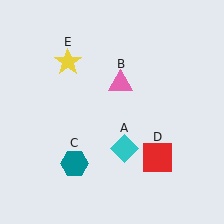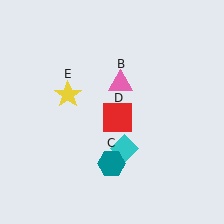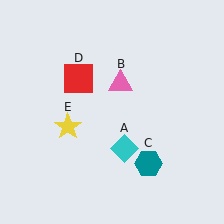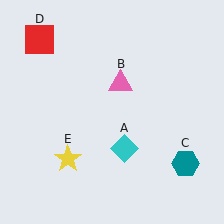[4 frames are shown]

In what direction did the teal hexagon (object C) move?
The teal hexagon (object C) moved right.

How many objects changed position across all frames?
3 objects changed position: teal hexagon (object C), red square (object D), yellow star (object E).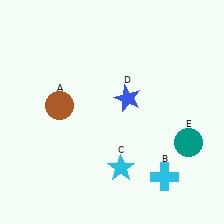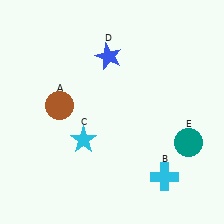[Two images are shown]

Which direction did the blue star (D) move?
The blue star (D) moved up.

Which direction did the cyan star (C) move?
The cyan star (C) moved left.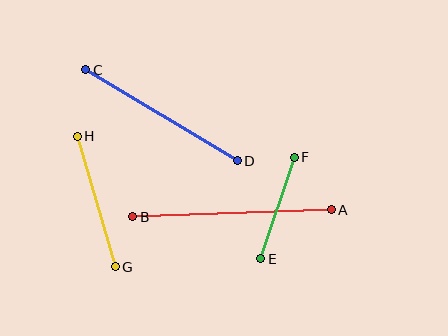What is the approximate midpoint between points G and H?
The midpoint is at approximately (96, 202) pixels.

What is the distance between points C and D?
The distance is approximately 177 pixels.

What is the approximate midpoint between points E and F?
The midpoint is at approximately (278, 208) pixels.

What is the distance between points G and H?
The distance is approximately 136 pixels.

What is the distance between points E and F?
The distance is approximately 106 pixels.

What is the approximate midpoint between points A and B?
The midpoint is at approximately (232, 213) pixels.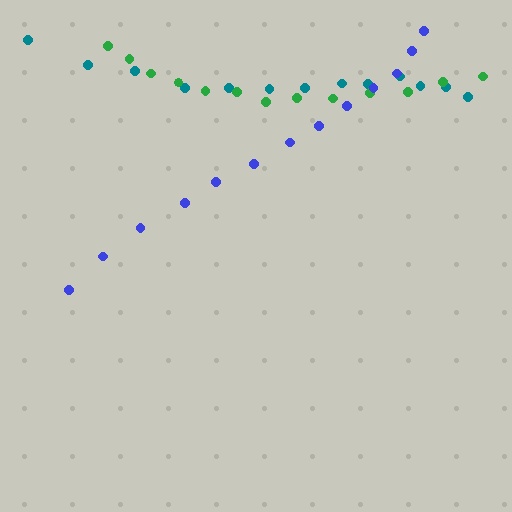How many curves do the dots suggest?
There are 3 distinct paths.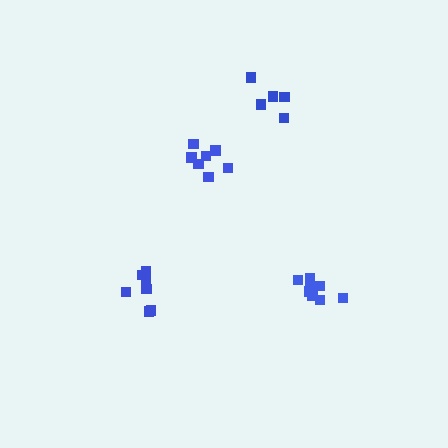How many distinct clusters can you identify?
There are 4 distinct clusters.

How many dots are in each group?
Group 1: 7 dots, Group 2: 7 dots, Group 3: 8 dots, Group 4: 5 dots (27 total).